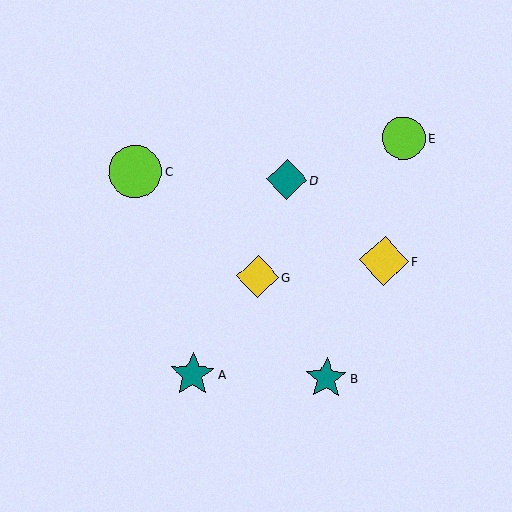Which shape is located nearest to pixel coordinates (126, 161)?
The lime circle (labeled C) at (135, 172) is nearest to that location.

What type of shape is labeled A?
Shape A is a teal star.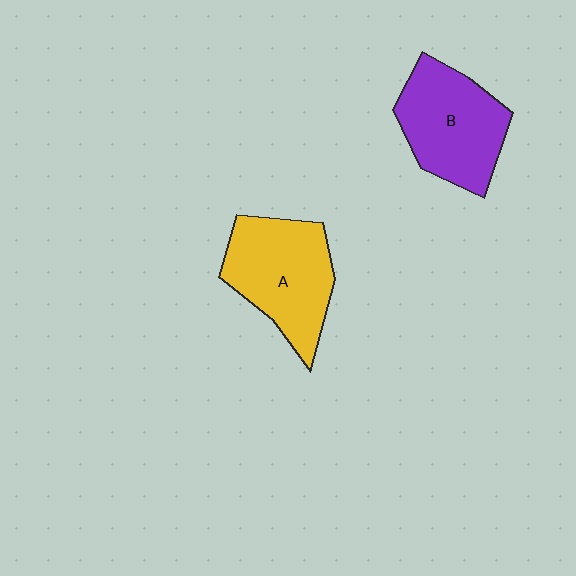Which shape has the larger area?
Shape A (yellow).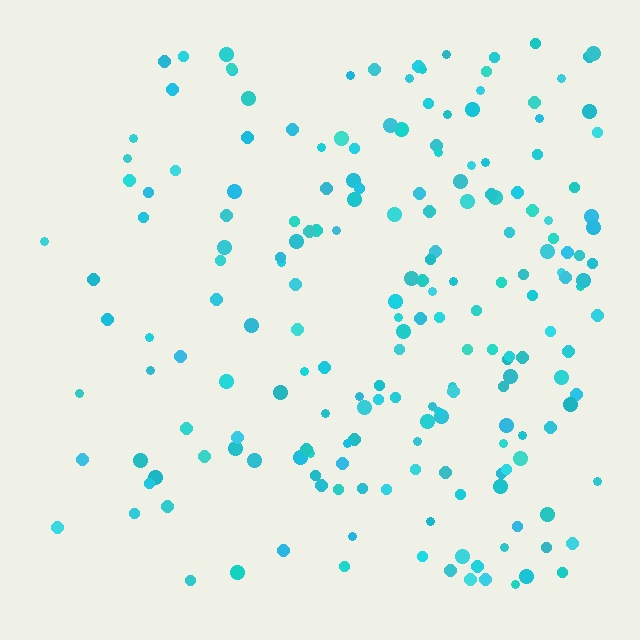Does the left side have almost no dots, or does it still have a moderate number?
Still a moderate number, just noticeably fewer than the right.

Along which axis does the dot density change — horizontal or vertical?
Horizontal.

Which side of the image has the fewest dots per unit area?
The left.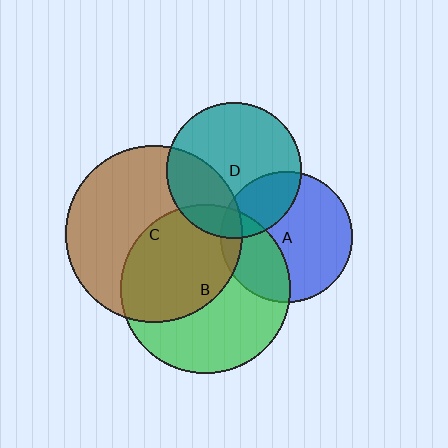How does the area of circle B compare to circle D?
Approximately 1.6 times.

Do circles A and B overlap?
Yes.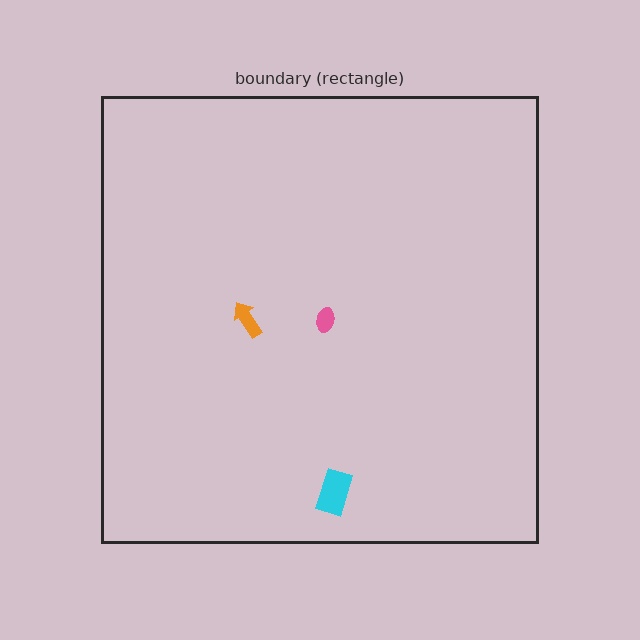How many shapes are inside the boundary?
3 inside, 0 outside.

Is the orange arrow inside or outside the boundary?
Inside.